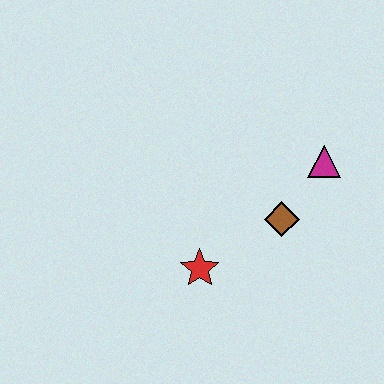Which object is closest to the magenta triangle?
The brown diamond is closest to the magenta triangle.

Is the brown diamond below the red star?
No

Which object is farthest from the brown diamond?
The red star is farthest from the brown diamond.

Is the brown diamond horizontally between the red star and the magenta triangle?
Yes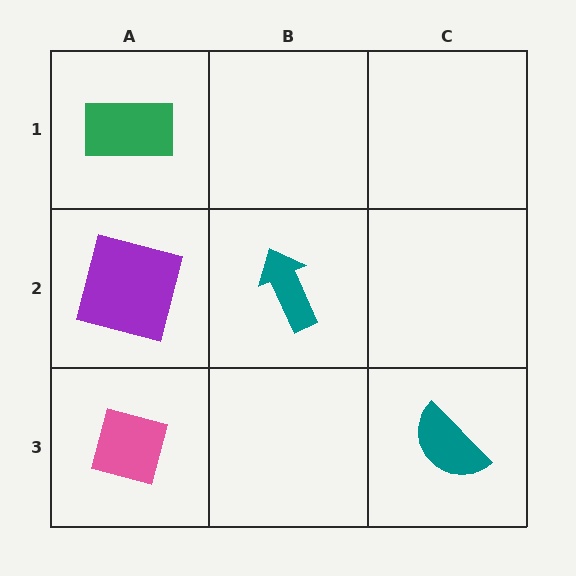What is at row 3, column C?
A teal semicircle.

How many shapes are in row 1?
1 shape.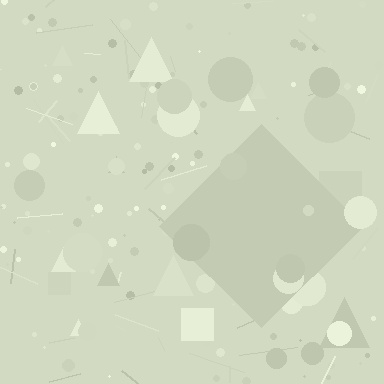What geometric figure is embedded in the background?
A diamond is embedded in the background.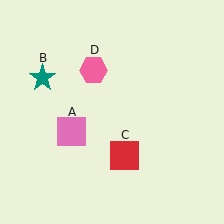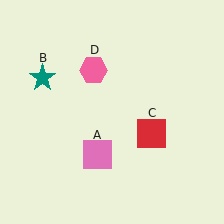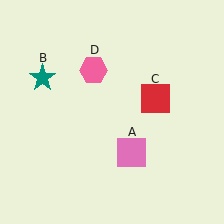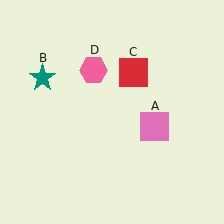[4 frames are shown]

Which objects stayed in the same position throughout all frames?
Teal star (object B) and pink hexagon (object D) remained stationary.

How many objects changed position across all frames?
2 objects changed position: pink square (object A), red square (object C).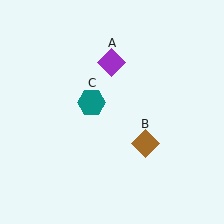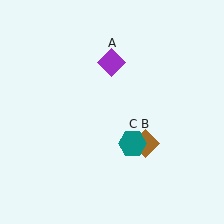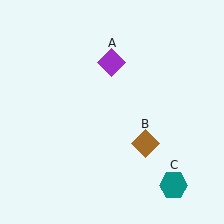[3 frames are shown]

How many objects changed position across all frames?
1 object changed position: teal hexagon (object C).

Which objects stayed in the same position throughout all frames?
Purple diamond (object A) and brown diamond (object B) remained stationary.